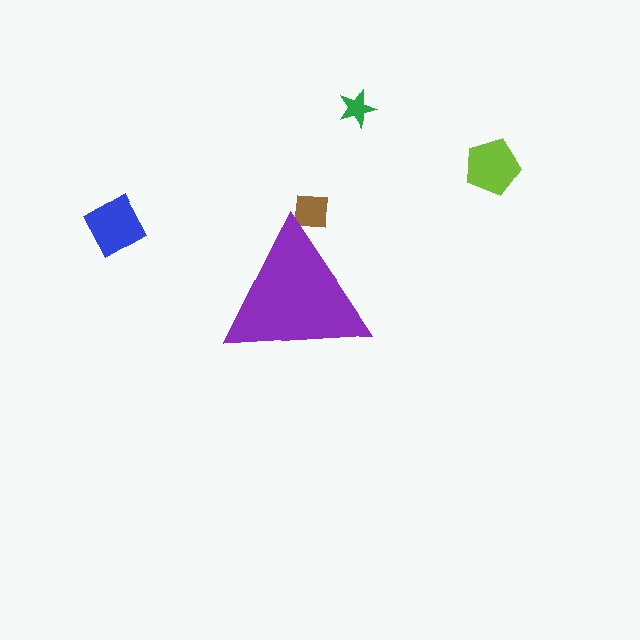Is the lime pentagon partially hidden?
No, the lime pentagon is fully visible.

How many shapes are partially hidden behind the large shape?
1 shape is partially hidden.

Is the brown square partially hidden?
Yes, the brown square is partially hidden behind the purple triangle.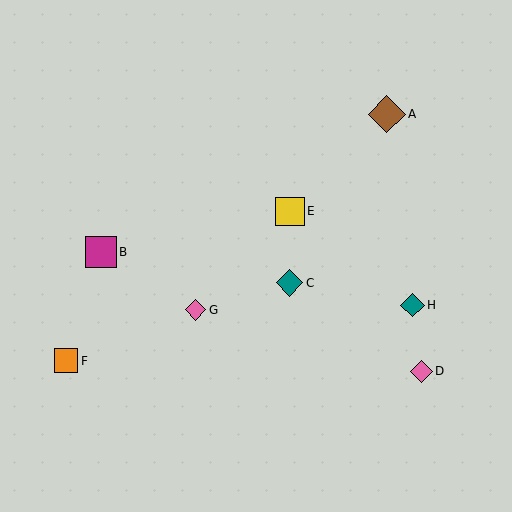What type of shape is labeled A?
Shape A is a brown diamond.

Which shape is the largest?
The brown diamond (labeled A) is the largest.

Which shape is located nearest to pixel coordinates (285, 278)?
The teal diamond (labeled C) at (290, 283) is nearest to that location.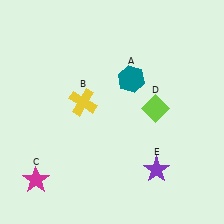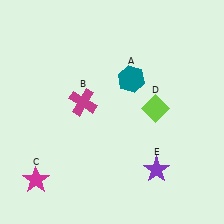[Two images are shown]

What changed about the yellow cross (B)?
In Image 1, B is yellow. In Image 2, it changed to magenta.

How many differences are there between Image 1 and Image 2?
There is 1 difference between the two images.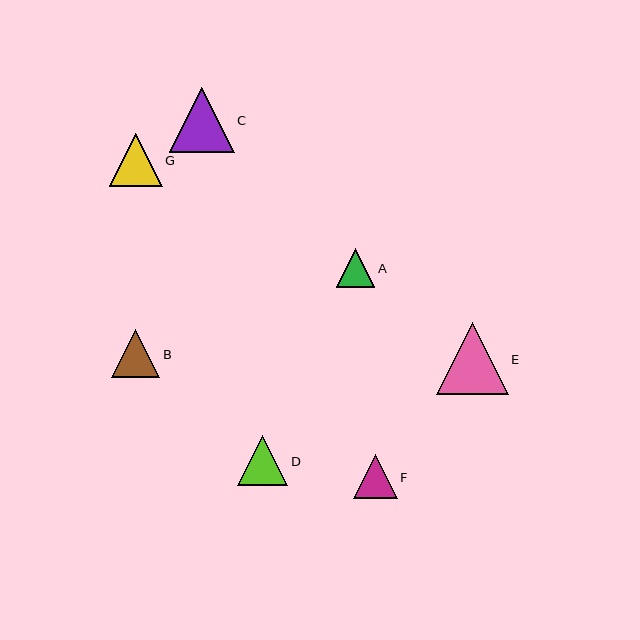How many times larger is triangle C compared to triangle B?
Triangle C is approximately 1.3 times the size of triangle B.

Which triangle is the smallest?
Triangle A is the smallest with a size of approximately 39 pixels.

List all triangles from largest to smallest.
From largest to smallest: E, C, G, D, B, F, A.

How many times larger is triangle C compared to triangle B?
Triangle C is approximately 1.3 times the size of triangle B.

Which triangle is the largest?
Triangle E is the largest with a size of approximately 72 pixels.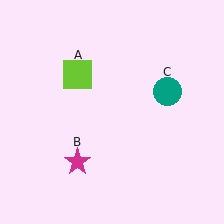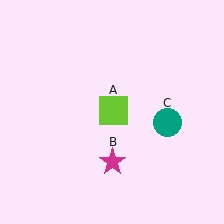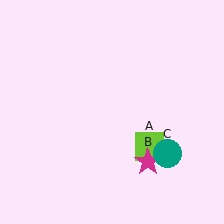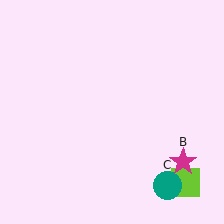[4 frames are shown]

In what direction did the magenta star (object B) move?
The magenta star (object B) moved right.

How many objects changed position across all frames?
3 objects changed position: lime square (object A), magenta star (object B), teal circle (object C).